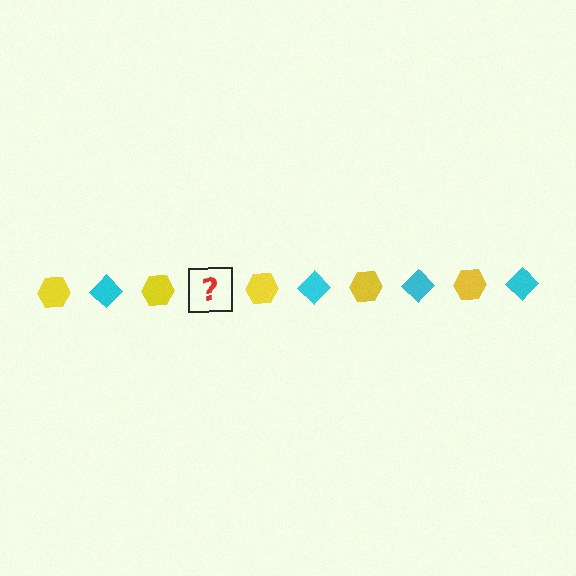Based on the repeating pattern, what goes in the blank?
The blank should be a cyan diamond.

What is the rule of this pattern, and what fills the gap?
The rule is that the pattern alternates between yellow hexagon and cyan diamond. The gap should be filled with a cyan diamond.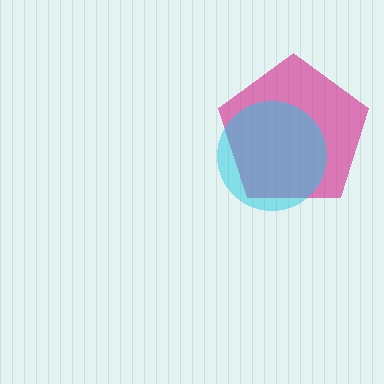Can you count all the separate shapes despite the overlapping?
Yes, there are 2 separate shapes.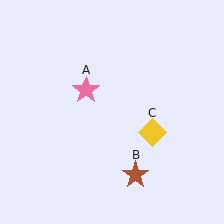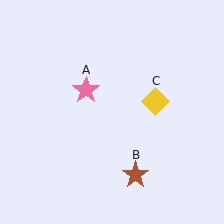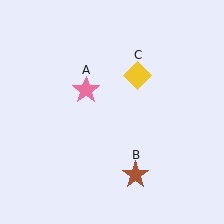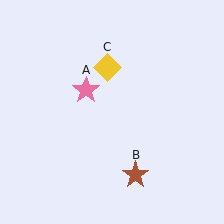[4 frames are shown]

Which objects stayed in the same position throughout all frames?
Pink star (object A) and brown star (object B) remained stationary.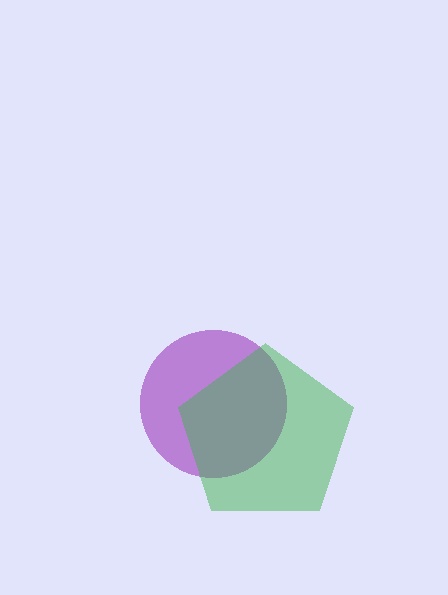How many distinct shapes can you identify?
There are 2 distinct shapes: a purple circle, a green pentagon.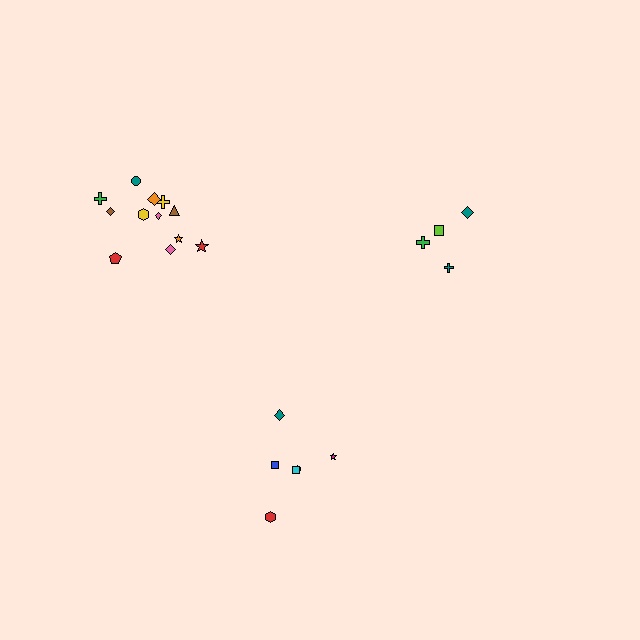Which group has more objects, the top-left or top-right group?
The top-left group.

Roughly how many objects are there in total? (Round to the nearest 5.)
Roughly 20 objects in total.